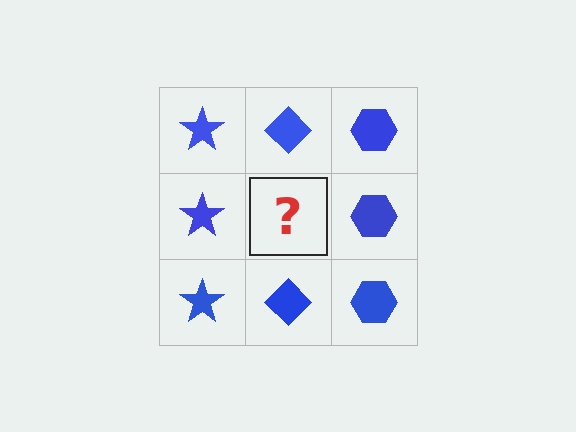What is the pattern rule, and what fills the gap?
The rule is that each column has a consistent shape. The gap should be filled with a blue diamond.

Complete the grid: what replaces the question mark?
The question mark should be replaced with a blue diamond.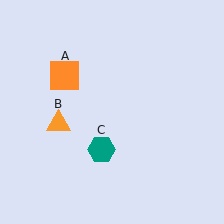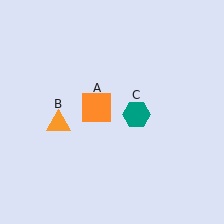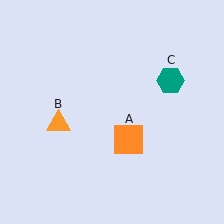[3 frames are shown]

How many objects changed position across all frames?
2 objects changed position: orange square (object A), teal hexagon (object C).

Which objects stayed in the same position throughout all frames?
Orange triangle (object B) remained stationary.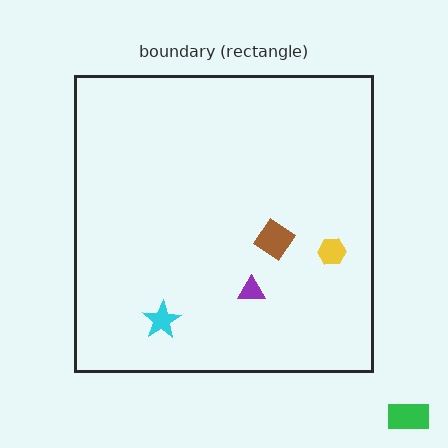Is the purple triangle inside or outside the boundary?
Inside.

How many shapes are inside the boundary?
4 inside, 1 outside.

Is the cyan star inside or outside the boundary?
Inside.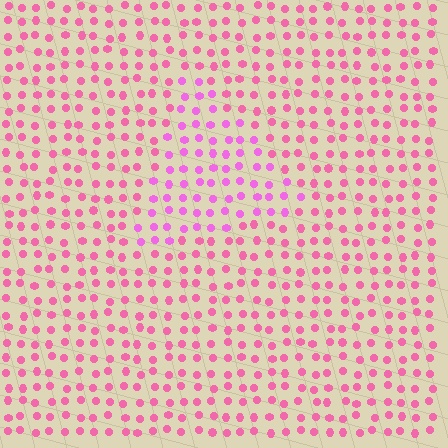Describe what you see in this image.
The image is filled with small pink elements in a uniform arrangement. A triangle-shaped region is visible where the elements are tinted to a slightly different hue, forming a subtle color boundary.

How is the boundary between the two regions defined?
The boundary is defined purely by a slight shift in hue (about 26 degrees). Spacing, size, and orientation are identical on both sides.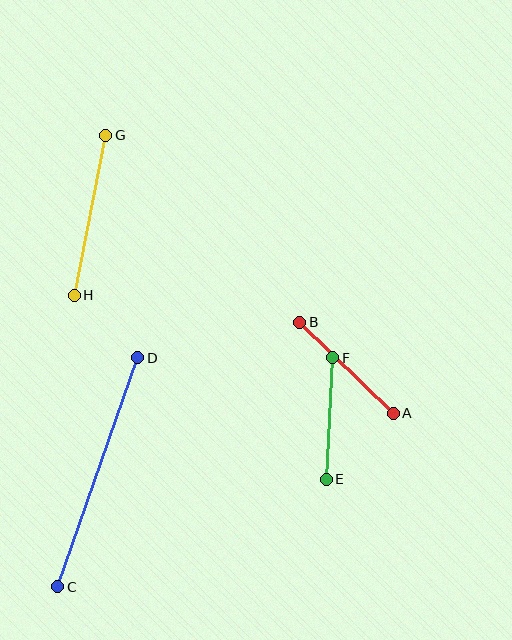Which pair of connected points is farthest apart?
Points C and D are farthest apart.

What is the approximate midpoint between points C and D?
The midpoint is at approximately (98, 472) pixels.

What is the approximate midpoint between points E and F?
The midpoint is at approximately (330, 418) pixels.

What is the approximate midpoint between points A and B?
The midpoint is at approximately (347, 368) pixels.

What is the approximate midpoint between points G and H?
The midpoint is at approximately (90, 215) pixels.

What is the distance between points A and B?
The distance is approximately 130 pixels.